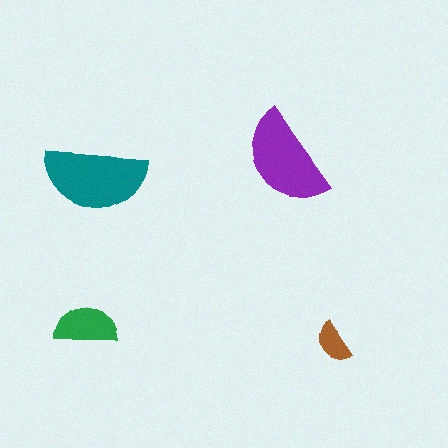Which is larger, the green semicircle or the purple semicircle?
The purple one.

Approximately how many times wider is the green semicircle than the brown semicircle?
About 1.5 times wider.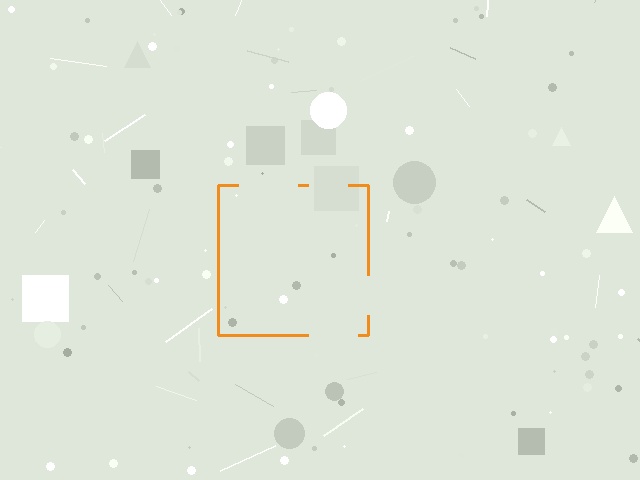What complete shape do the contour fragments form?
The contour fragments form a square.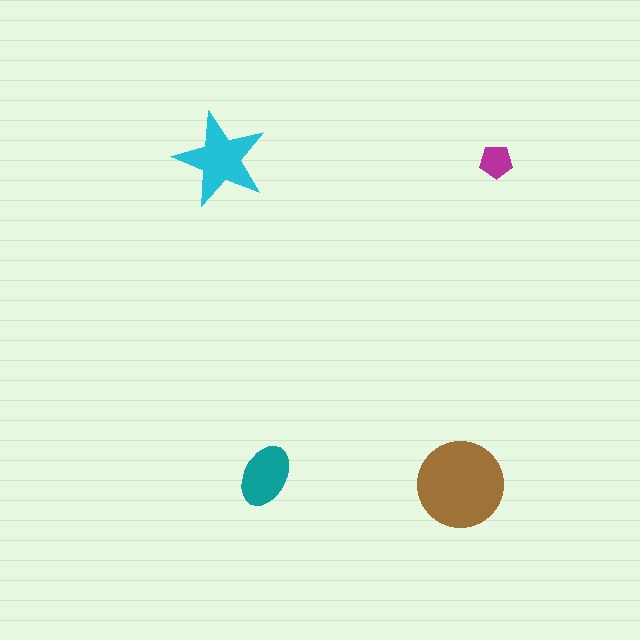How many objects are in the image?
There are 4 objects in the image.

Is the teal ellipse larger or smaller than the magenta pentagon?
Larger.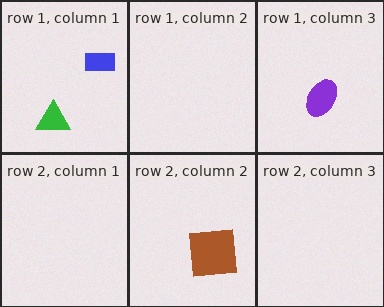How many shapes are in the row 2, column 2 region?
1.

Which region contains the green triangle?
The row 1, column 1 region.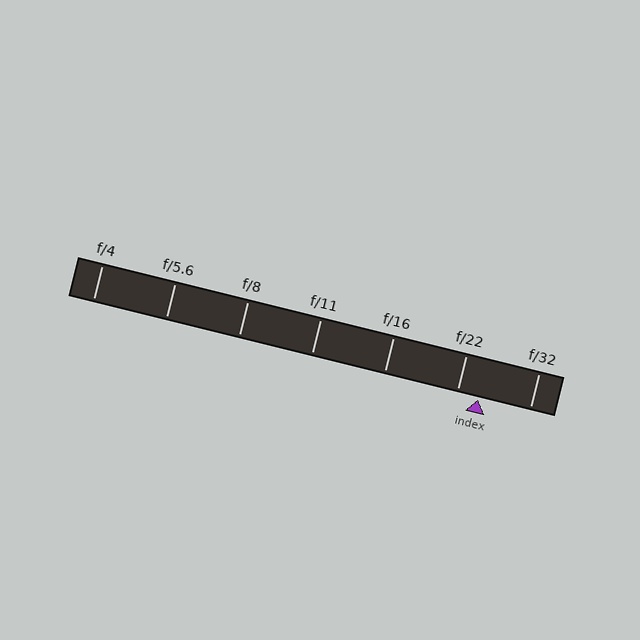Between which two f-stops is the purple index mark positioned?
The index mark is between f/22 and f/32.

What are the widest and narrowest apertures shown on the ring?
The widest aperture shown is f/4 and the narrowest is f/32.